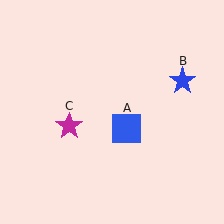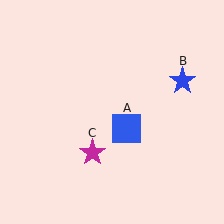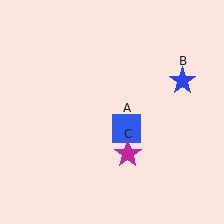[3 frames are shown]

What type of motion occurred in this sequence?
The magenta star (object C) rotated counterclockwise around the center of the scene.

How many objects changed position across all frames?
1 object changed position: magenta star (object C).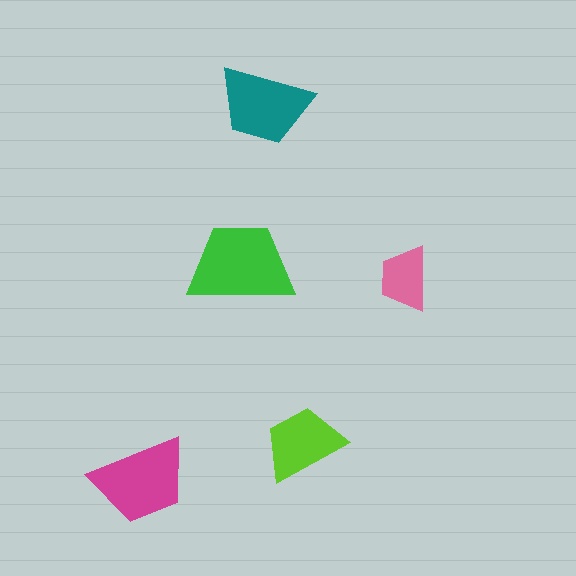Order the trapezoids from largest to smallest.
the green one, the magenta one, the teal one, the lime one, the pink one.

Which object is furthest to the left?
The magenta trapezoid is leftmost.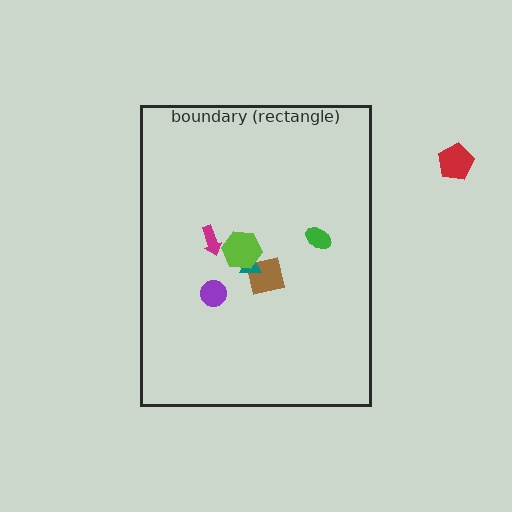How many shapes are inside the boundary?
6 inside, 1 outside.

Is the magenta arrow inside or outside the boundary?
Inside.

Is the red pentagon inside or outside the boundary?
Outside.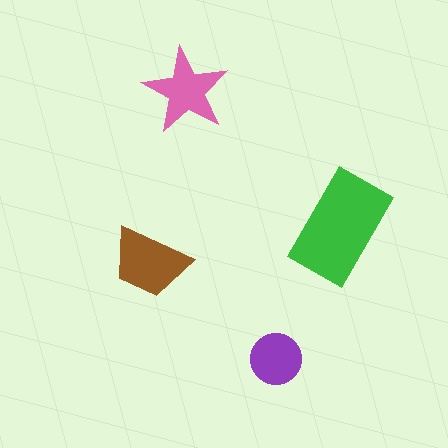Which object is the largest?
The green rectangle.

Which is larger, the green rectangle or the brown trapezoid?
The green rectangle.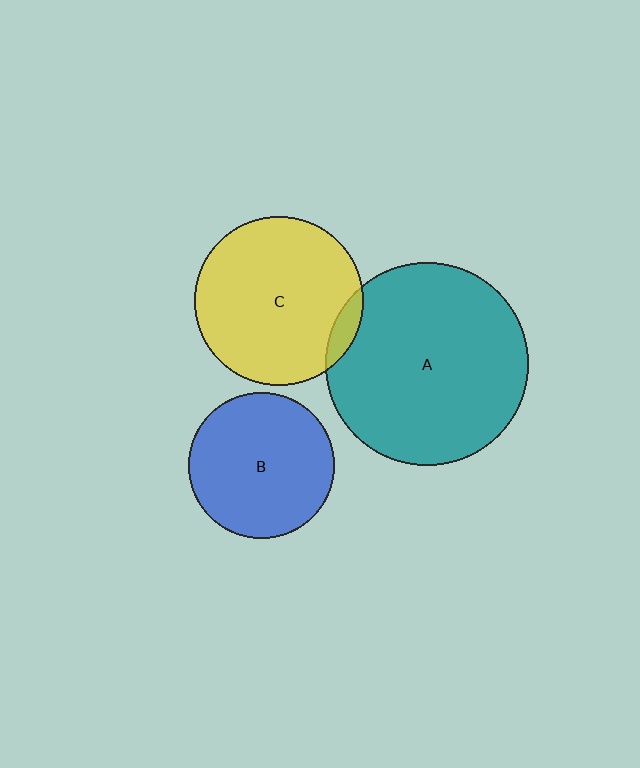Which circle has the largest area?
Circle A (teal).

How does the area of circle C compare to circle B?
Approximately 1.3 times.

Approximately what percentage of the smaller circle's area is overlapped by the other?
Approximately 5%.